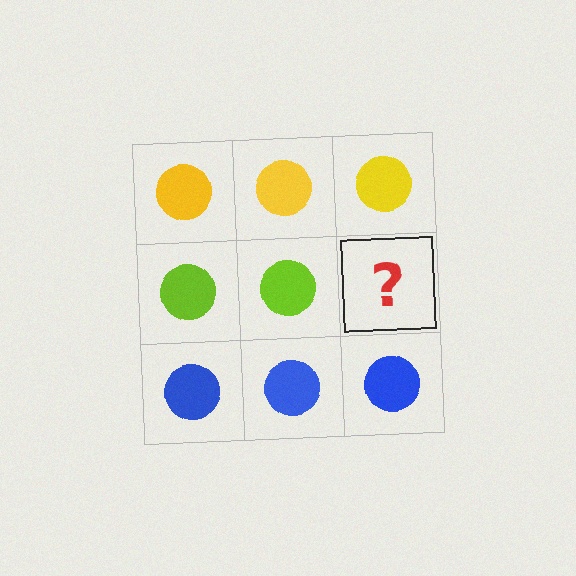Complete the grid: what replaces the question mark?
The question mark should be replaced with a lime circle.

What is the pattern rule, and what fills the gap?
The rule is that each row has a consistent color. The gap should be filled with a lime circle.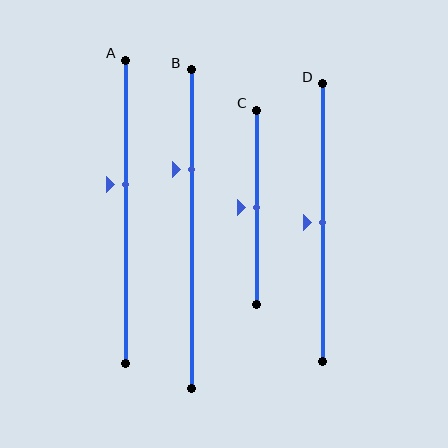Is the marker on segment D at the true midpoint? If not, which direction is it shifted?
Yes, the marker on segment D is at the true midpoint.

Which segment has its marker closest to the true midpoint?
Segment C has its marker closest to the true midpoint.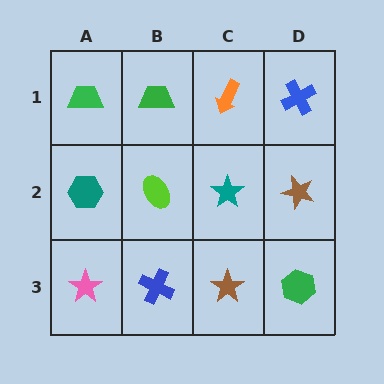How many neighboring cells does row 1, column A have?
2.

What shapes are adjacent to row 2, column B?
A green trapezoid (row 1, column B), a blue cross (row 3, column B), a teal hexagon (row 2, column A), a teal star (row 2, column C).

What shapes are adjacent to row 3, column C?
A teal star (row 2, column C), a blue cross (row 3, column B), a green hexagon (row 3, column D).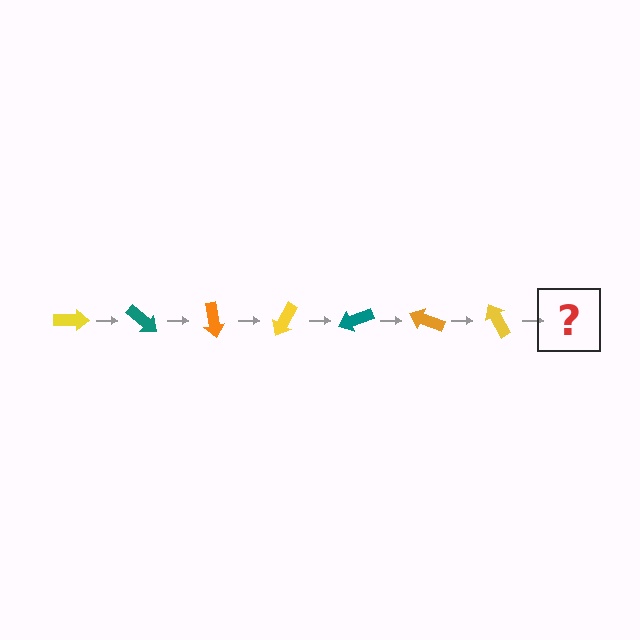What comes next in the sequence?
The next element should be a teal arrow, rotated 280 degrees from the start.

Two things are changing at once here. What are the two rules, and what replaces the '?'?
The two rules are that it rotates 40 degrees each step and the color cycles through yellow, teal, and orange. The '?' should be a teal arrow, rotated 280 degrees from the start.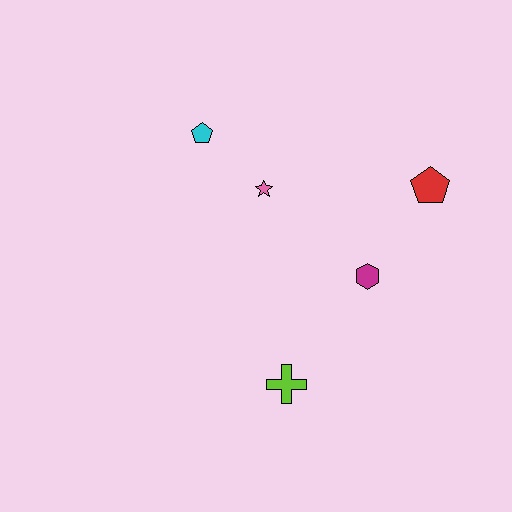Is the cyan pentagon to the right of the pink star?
No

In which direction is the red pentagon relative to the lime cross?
The red pentagon is above the lime cross.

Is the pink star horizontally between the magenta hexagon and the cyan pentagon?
Yes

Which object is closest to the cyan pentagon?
The pink star is closest to the cyan pentagon.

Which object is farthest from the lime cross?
The cyan pentagon is farthest from the lime cross.